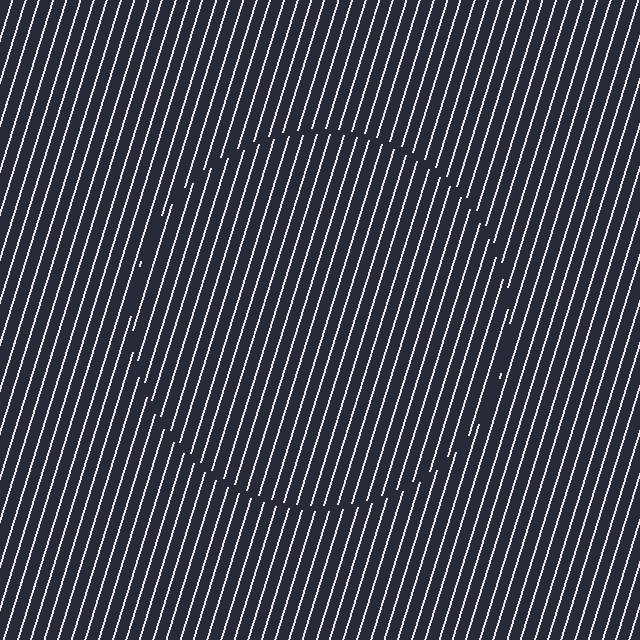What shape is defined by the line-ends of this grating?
An illusory circle. The interior of the shape contains the same grating, shifted by half a period — the contour is defined by the phase discontinuity where line-ends from the inner and outer gratings abut.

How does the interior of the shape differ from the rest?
The interior of the shape contains the same grating, shifted by half a period — the contour is defined by the phase discontinuity where line-ends from the inner and outer gratings abut.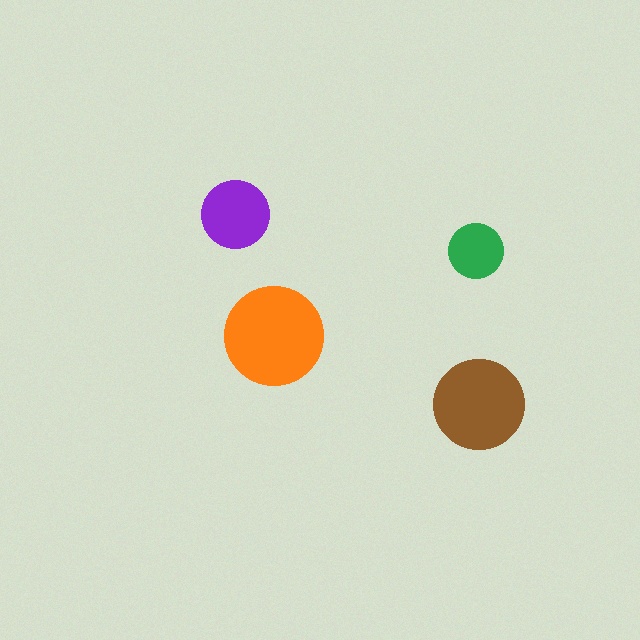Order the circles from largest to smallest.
the orange one, the brown one, the purple one, the green one.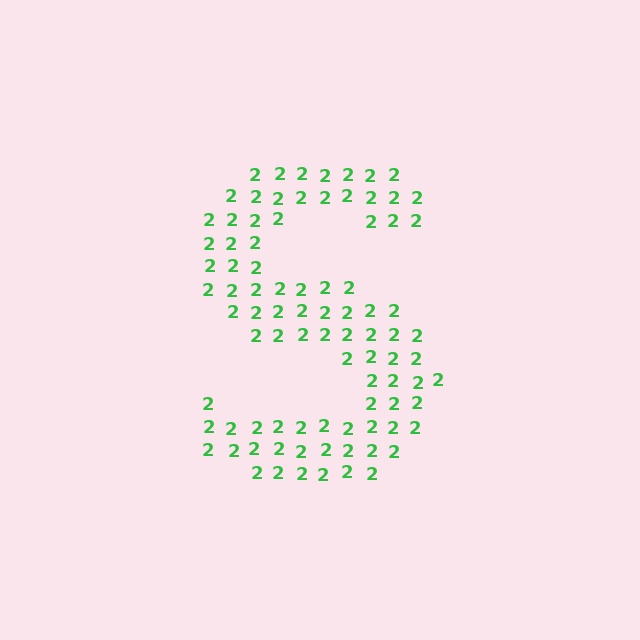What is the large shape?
The large shape is the letter S.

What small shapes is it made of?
It is made of small digit 2's.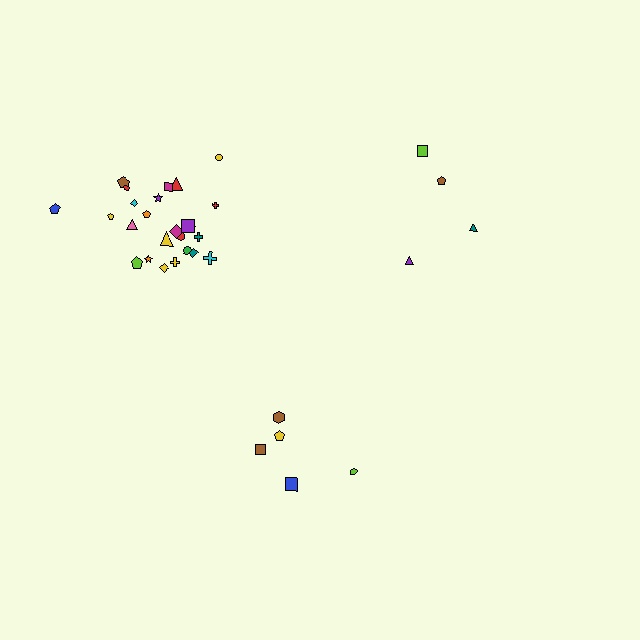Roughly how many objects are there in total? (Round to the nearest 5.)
Roughly 35 objects in total.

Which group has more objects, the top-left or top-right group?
The top-left group.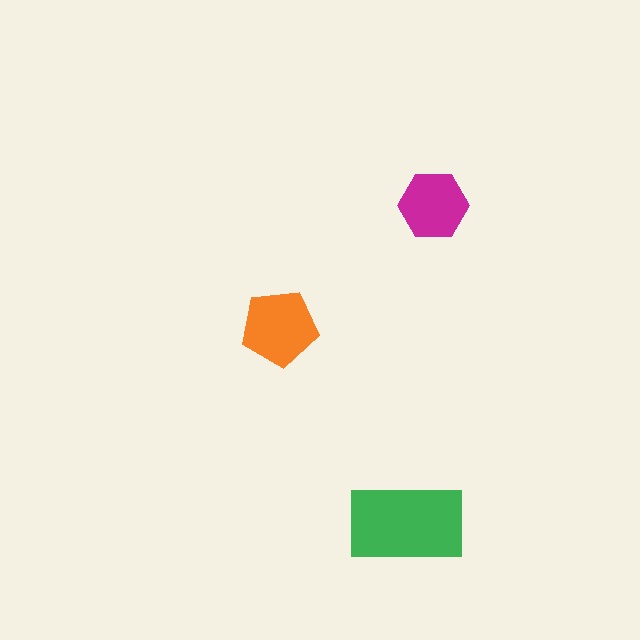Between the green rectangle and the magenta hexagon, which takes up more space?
The green rectangle.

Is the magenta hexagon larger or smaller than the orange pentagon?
Smaller.